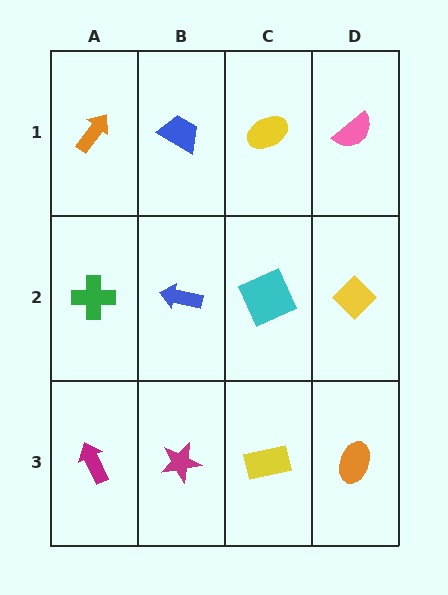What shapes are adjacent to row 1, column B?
A blue arrow (row 2, column B), an orange arrow (row 1, column A), a yellow ellipse (row 1, column C).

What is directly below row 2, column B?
A magenta star.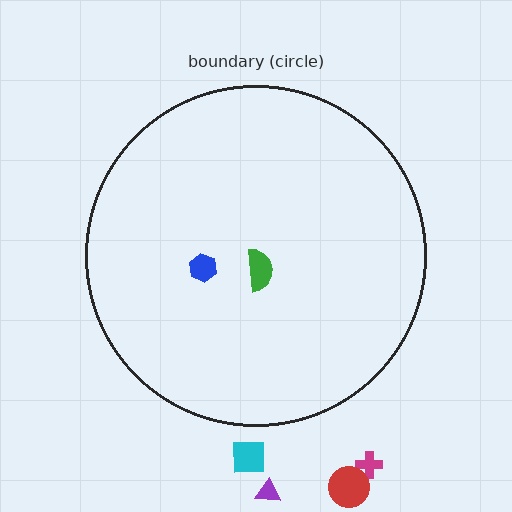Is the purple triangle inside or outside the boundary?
Outside.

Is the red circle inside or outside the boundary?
Outside.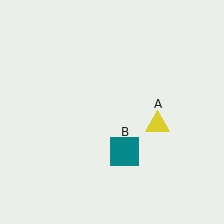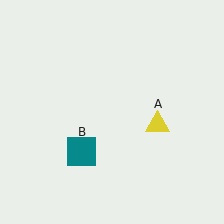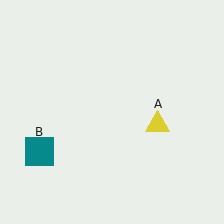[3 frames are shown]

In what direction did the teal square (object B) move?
The teal square (object B) moved left.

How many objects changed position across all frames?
1 object changed position: teal square (object B).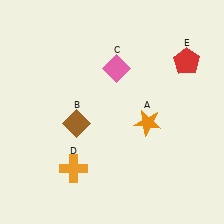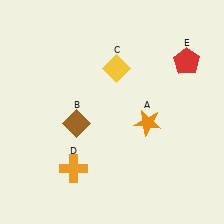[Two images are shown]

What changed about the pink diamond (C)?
In Image 1, C is pink. In Image 2, it changed to yellow.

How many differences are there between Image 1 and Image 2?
There is 1 difference between the two images.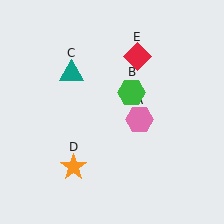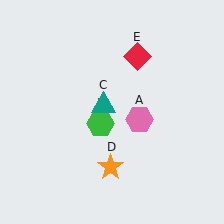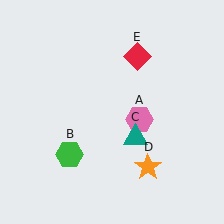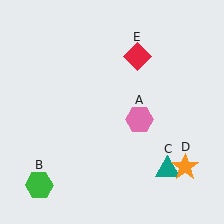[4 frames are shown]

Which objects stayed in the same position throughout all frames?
Pink hexagon (object A) and red diamond (object E) remained stationary.